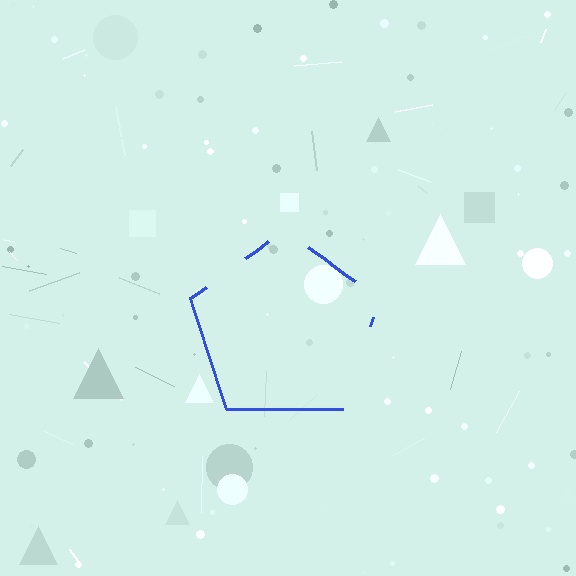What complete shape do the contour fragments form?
The contour fragments form a pentagon.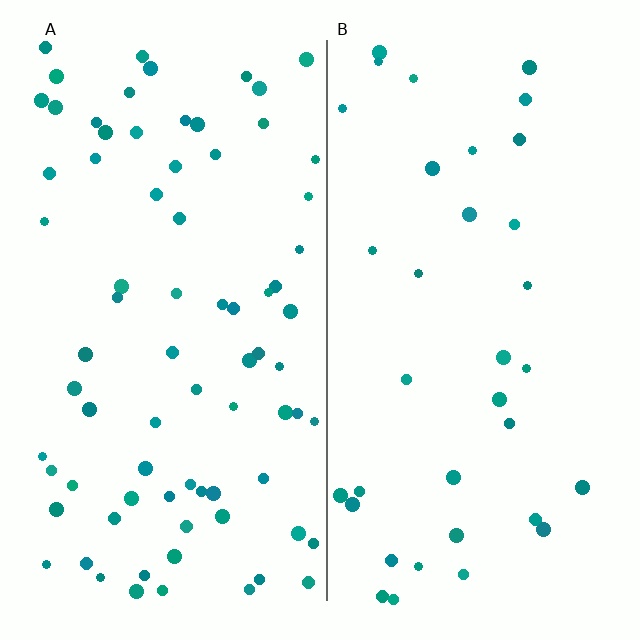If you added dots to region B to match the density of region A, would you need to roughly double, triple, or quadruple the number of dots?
Approximately double.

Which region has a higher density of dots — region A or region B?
A (the left).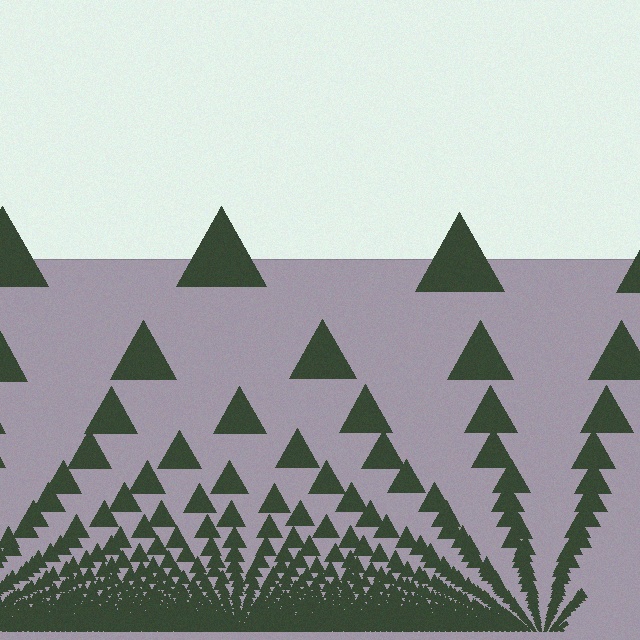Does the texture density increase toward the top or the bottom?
Density increases toward the bottom.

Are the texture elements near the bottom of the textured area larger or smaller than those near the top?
Smaller. The gradient is inverted — elements near the bottom are smaller and denser.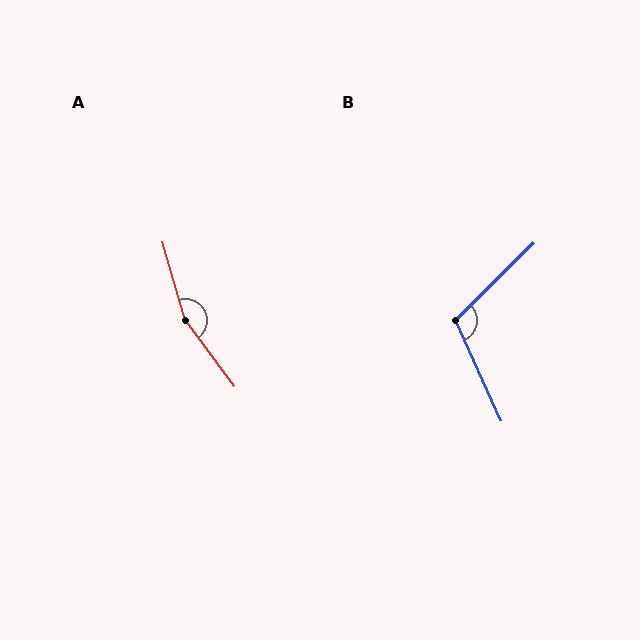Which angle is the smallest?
B, at approximately 110 degrees.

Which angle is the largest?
A, at approximately 160 degrees.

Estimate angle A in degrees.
Approximately 160 degrees.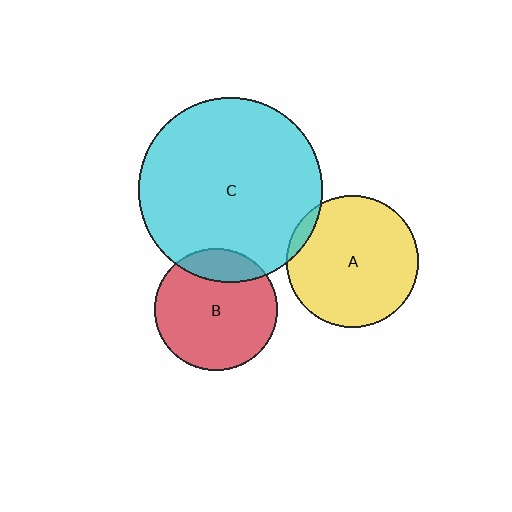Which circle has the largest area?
Circle C (cyan).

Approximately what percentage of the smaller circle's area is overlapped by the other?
Approximately 5%.